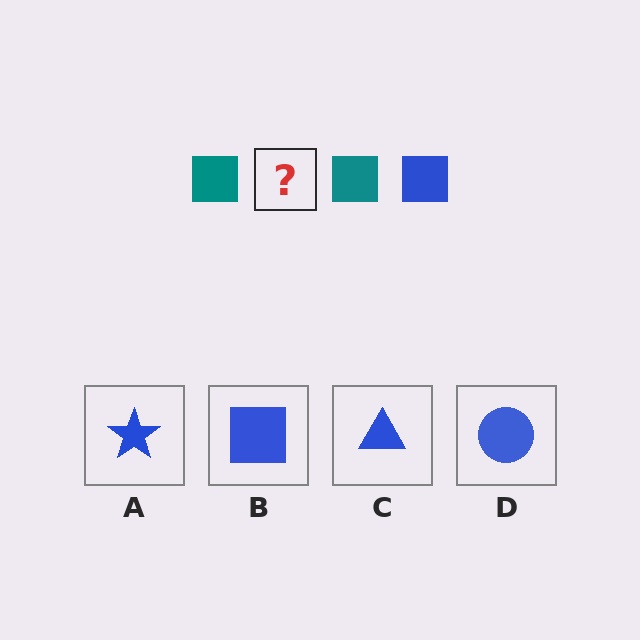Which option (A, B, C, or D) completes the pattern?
B.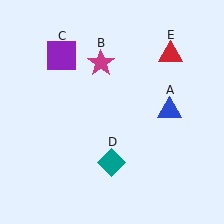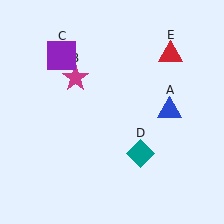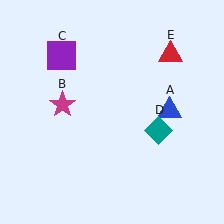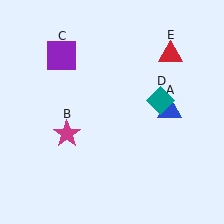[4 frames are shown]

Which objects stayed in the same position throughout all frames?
Blue triangle (object A) and purple square (object C) and red triangle (object E) remained stationary.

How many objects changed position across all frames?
2 objects changed position: magenta star (object B), teal diamond (object D).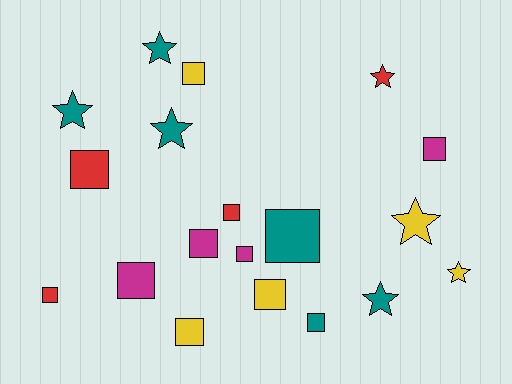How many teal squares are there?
There are 2 teal squares.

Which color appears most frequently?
Teal, with 6 objects.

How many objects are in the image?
There are 19 objects.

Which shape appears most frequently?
Square, with 12 objects.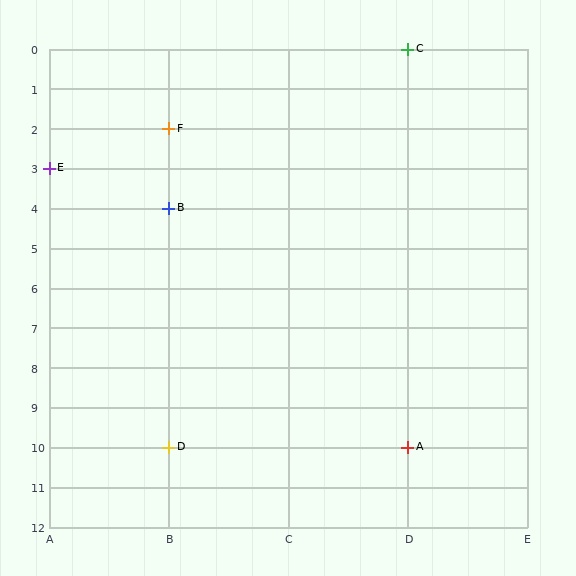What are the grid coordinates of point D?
Point D is at grid coordinates (B, 10).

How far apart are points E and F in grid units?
Points E and F are 1 column and 1 row apart (about 1.4 grid units diagonally).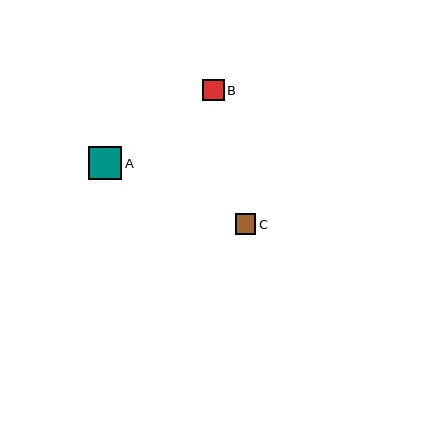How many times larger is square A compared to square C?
Square A is approximately 1.6 times the size of square C.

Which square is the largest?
Square A is the largest with a size of approximately 33 pixels.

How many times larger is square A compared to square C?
Square A is approximately 1.6 times the size of square C.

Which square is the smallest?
Square C is the smallest with a size of approximately 21 pixels.